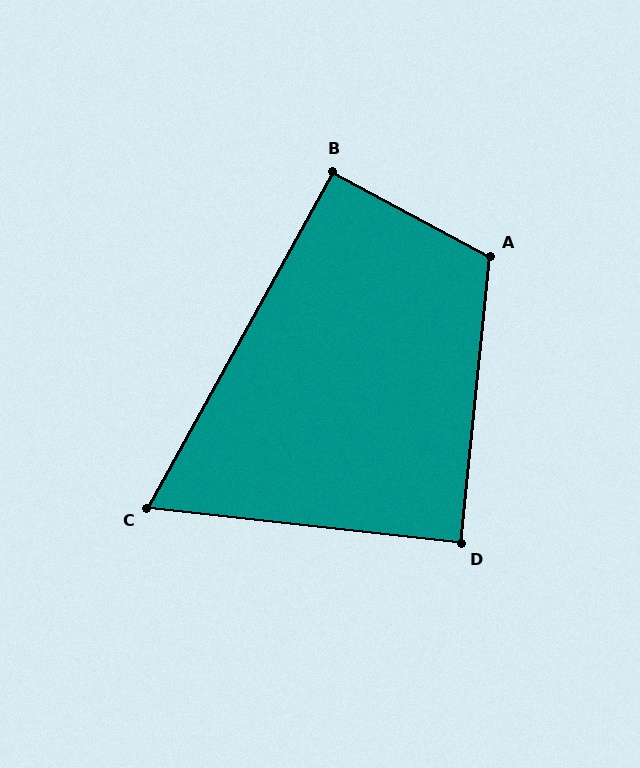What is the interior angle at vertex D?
Approximately 89 degrees (approximately right).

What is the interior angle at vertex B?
Approximately 91 degrees (approximately right).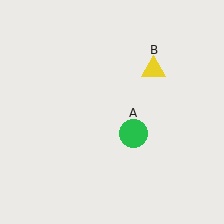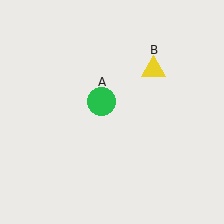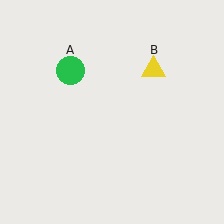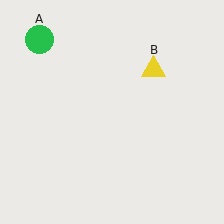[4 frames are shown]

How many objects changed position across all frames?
1 object changed position: green circle (object A).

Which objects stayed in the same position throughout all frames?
Yellow triangle (object B) remained stationary.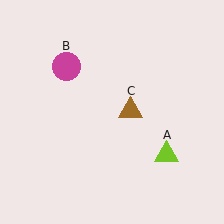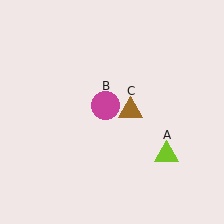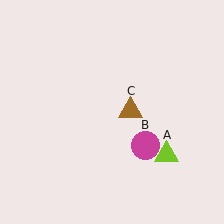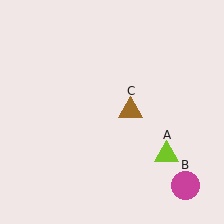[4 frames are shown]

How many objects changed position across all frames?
1 object changed position: magenta circle (object B).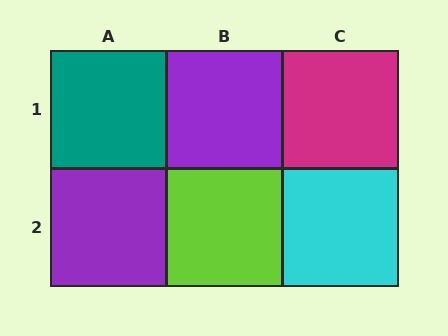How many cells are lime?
1 cell is lime.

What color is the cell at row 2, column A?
Purple.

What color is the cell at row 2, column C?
Cyan.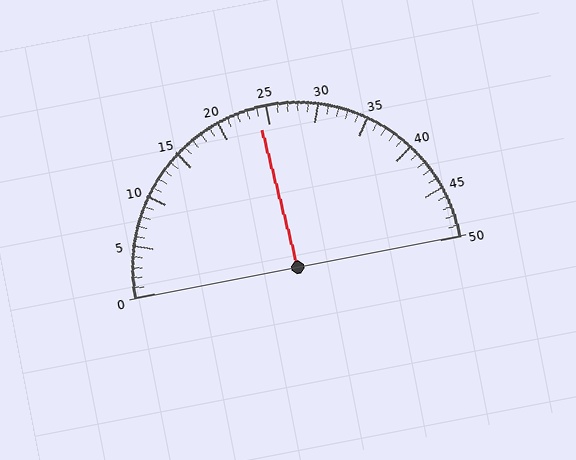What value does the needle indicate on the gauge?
The needle indicates approximately 24.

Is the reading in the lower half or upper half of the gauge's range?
The reading is in the lower half of the range (0 to 50).